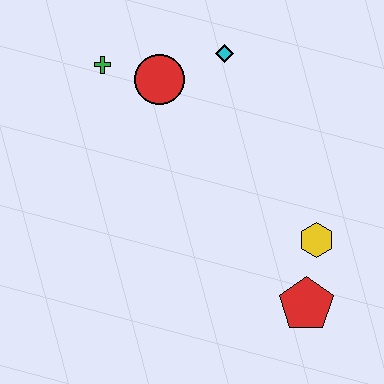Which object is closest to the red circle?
The green cross is closest to the red circle.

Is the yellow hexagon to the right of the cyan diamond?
Yes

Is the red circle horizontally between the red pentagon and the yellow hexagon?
No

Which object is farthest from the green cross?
The red pentagon is farthest from the green cross.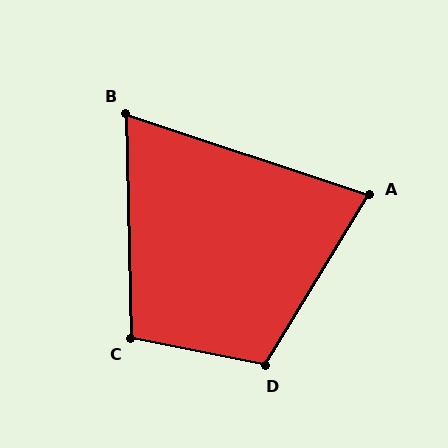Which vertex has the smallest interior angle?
B, at approximately 70 degrees.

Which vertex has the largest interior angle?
D, at approximately 110 degrees.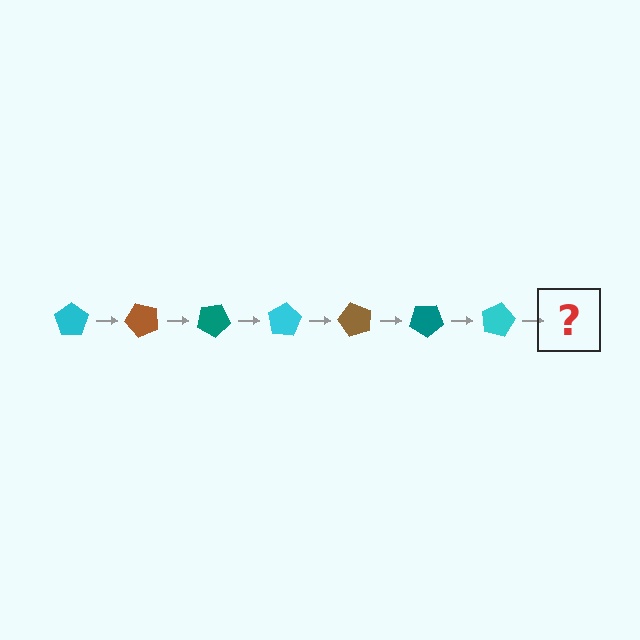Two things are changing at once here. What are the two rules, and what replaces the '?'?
The two rules are that it rotates 50 degrees each step and the color cycles through cyan, brown, and teal. The '?' should be a brown pentagon, rotated 350 degrees from the start.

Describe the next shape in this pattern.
It should be a brown pentagon, rotated 350 degrees from the start.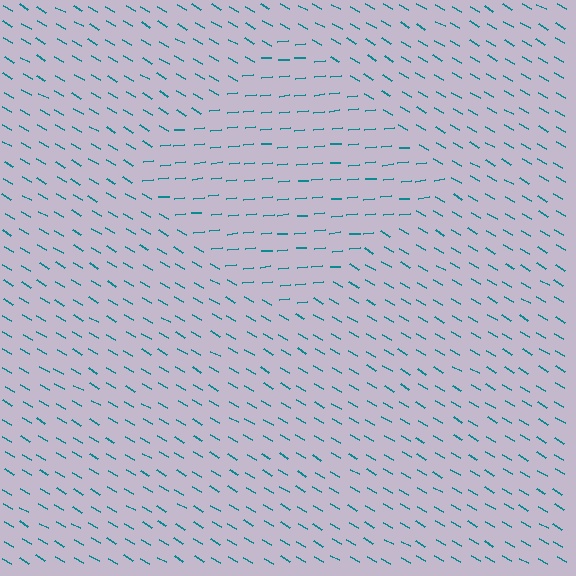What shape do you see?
I see a diamond.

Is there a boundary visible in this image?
Yes, there is a texture boundary formed by a change in line orientation.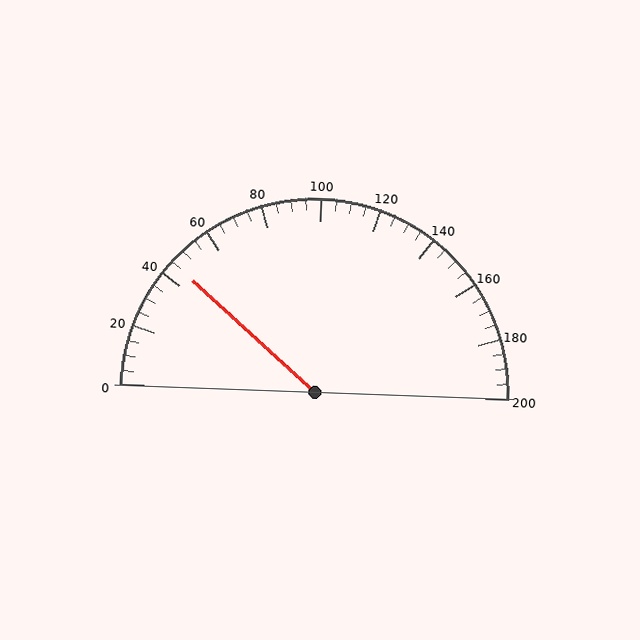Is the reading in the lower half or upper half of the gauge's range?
The reading is in the lower half of the range (0 to 200).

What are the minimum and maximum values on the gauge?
The gauge ranges from 0 to 200.